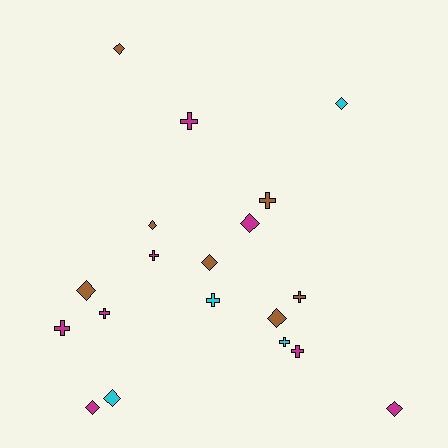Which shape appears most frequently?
Diamond, with 10 objects.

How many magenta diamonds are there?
There are 3 magenta diamonds.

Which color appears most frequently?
Magenta, with 8 objects.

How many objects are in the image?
There are 19 objects.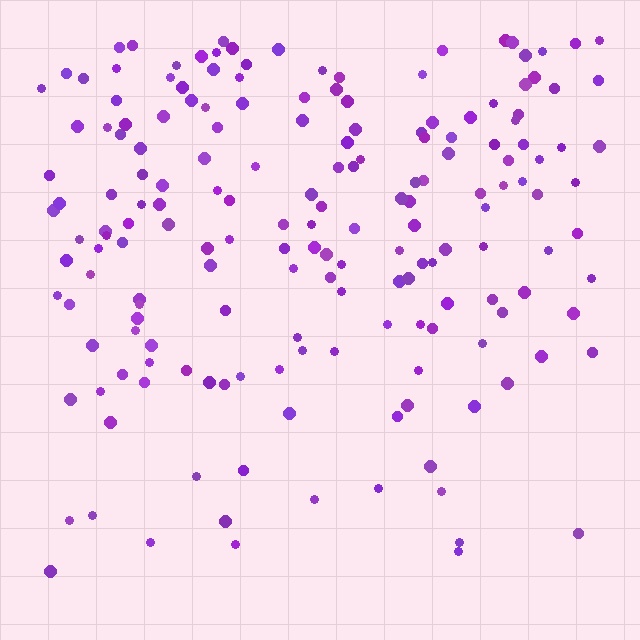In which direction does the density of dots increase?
From bottom to top, with the top side densest.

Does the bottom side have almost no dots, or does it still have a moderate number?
Still a moderate number, just noticeably fewer than the top.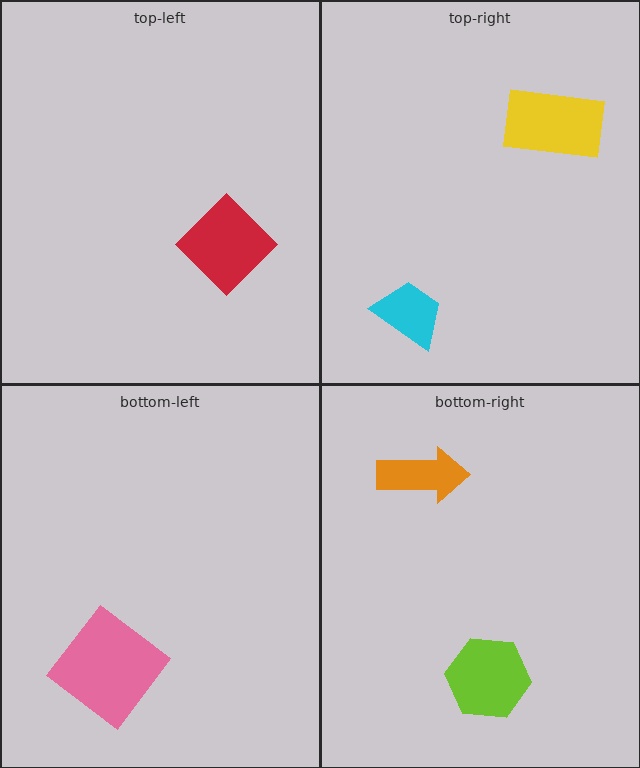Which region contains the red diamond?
The top-left region.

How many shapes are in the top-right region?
2.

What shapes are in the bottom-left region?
The pink diamond.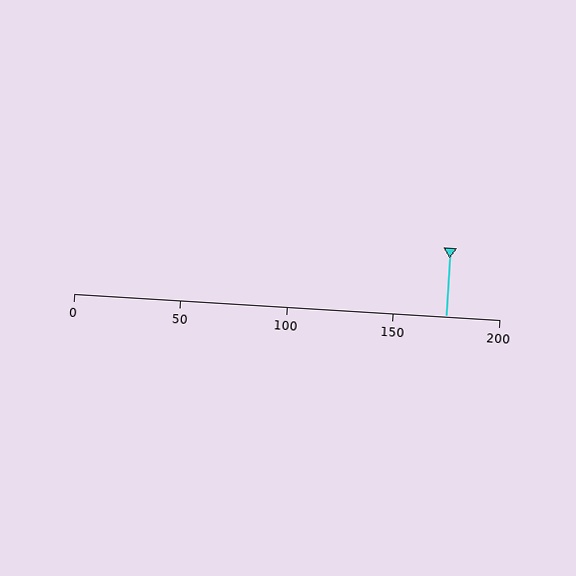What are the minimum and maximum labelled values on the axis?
The axis runs from 0 to 200.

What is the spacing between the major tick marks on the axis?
The major ticks are spaced 50 apart.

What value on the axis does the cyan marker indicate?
The marker indicates approximately 175.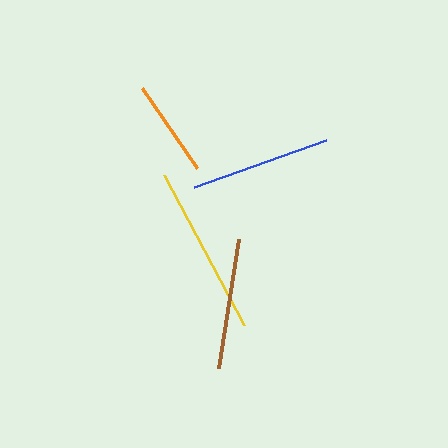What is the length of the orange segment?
The orange segment is approximately 97 pixels long.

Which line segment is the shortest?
The orange line is the shortest at approximately 97 pixels.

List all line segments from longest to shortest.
From longest to shortest: yellow, blue, brown, orange.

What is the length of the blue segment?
The blue segment is approximately 140 pixels long.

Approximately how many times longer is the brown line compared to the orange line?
The brown line is approximately 1.3 times the length of the orange line.